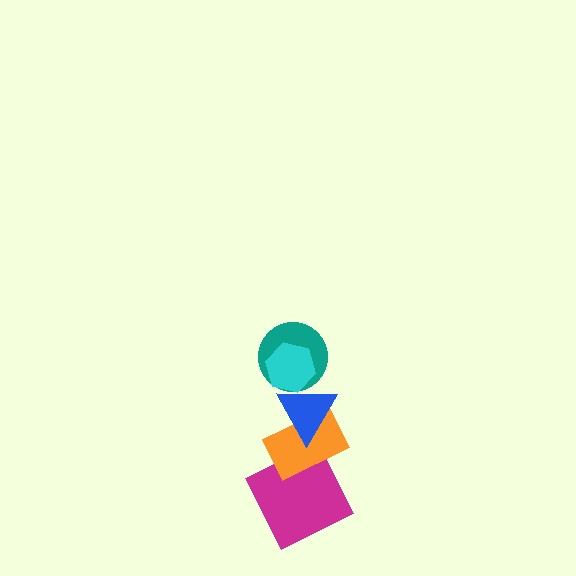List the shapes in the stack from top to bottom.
From top to bottom: the cyan hexagon, the teal circle, the blue triangle, the orange rectangle, the magenta square.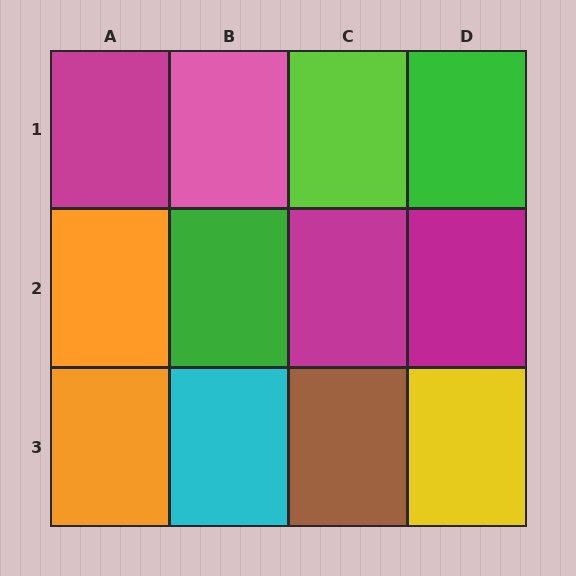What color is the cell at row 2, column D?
Magenta.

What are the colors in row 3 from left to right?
Orange, cyan, brown, yellow.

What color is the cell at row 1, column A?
Magenta.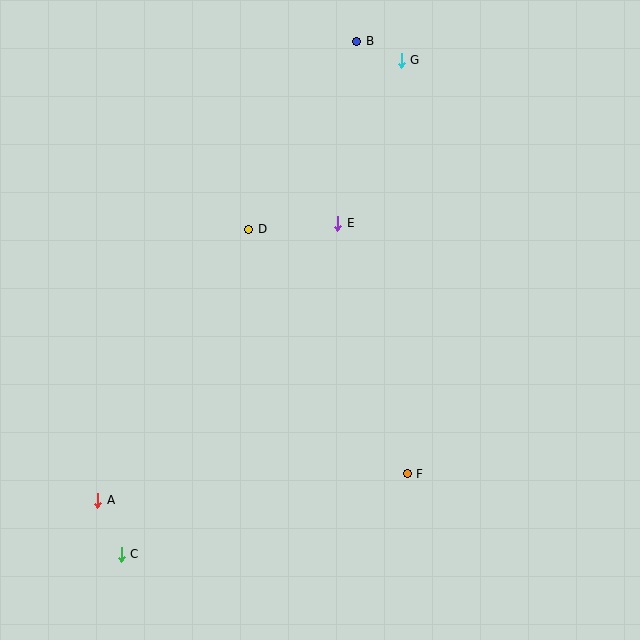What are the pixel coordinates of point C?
Point C is at (121, 554).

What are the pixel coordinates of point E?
Point E is at (338, 223).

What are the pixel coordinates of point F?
Point F is at (407, 474).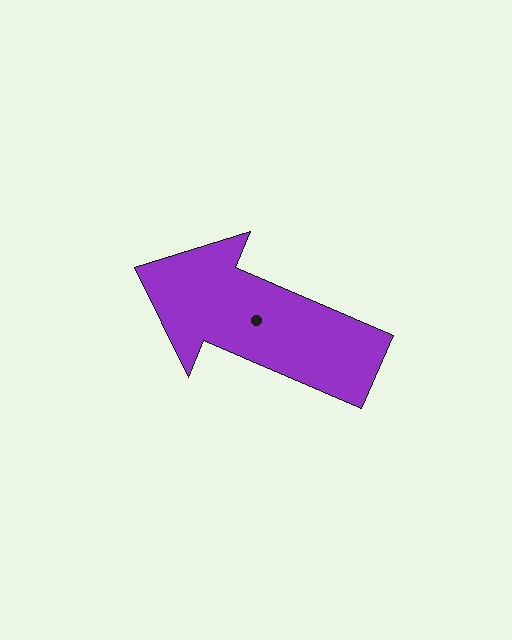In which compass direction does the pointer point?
Northwest.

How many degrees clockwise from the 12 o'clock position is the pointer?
Approximately 293 degrees.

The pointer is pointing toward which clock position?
Roughly 10 o'clock.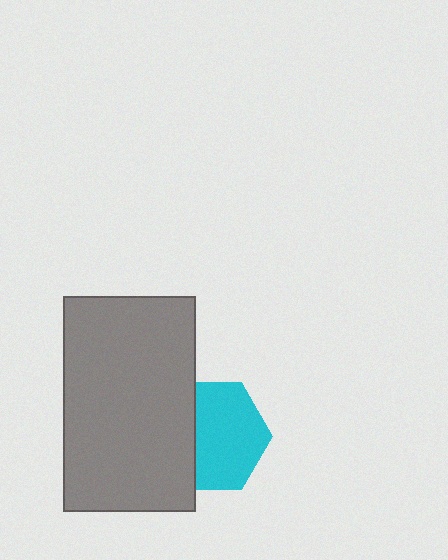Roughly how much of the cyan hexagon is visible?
Most of it is visible (roughly 66%).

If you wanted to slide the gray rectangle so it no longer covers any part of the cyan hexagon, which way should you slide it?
Slide it left — that is the most direct way to separate the two shapes.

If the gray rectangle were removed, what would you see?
You would see the complete cyan hexagon.